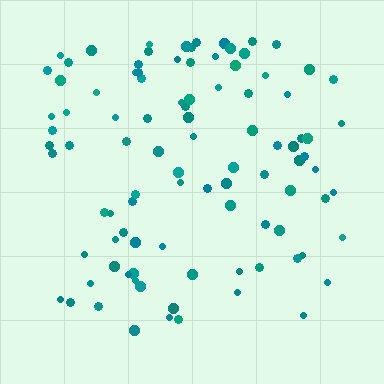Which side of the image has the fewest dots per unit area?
The bottom.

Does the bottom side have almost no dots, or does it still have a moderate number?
Still a moderate number, just noticeably fewer than the top.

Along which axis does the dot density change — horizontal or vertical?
Vertical.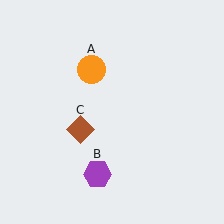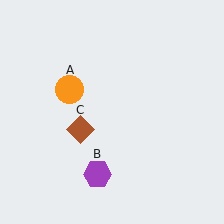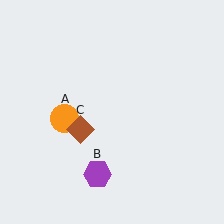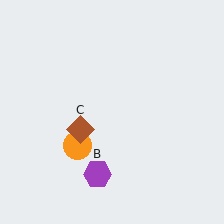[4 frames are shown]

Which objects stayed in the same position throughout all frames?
Purple hexagon (object B) and brown diamond (object C) remained stationary.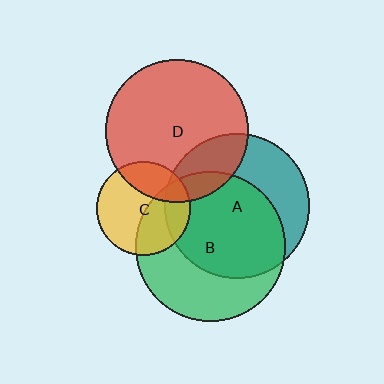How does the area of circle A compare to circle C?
Approximately 2.4 times.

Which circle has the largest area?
Circle B (green).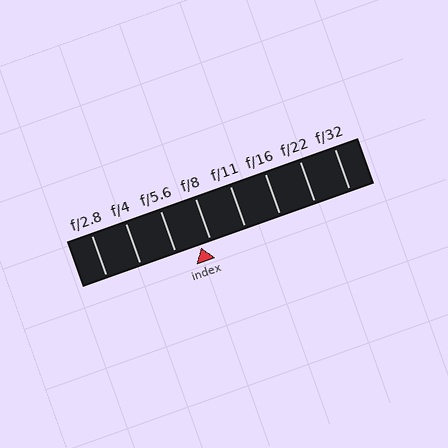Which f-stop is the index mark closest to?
The index mark is closest to f/8.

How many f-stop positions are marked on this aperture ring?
There are 8 f-stop positions marked.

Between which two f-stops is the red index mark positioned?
The index mark is between f/5.6 and f/8.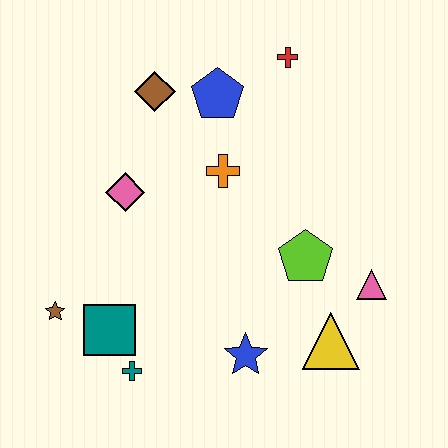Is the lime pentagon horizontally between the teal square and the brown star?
No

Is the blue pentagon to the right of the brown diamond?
Yes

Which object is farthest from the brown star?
The red cross is farthest from the brown star.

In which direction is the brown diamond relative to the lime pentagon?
The brown diamond is above the lime pentagon.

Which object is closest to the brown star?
The teal square is closest to the brown star.